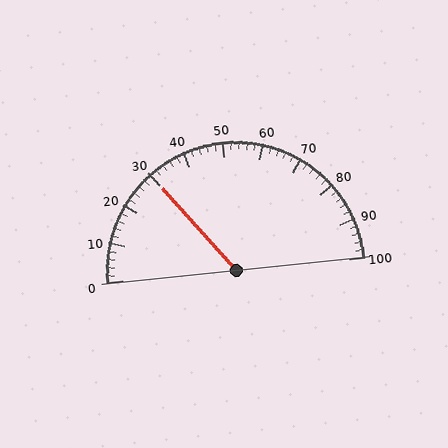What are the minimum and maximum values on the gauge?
The gauge ranges from 0 to 100.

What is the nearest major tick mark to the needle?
The nearest major tick mark is 30.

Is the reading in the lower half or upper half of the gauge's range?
The reading is in the lower half of the range (0 to 100).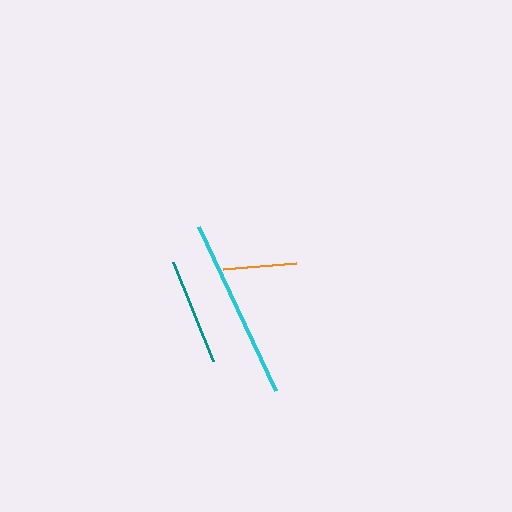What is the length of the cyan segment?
The cyan segment is approximately 181 pixels long.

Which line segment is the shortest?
The orange line is the shortest at approximately 74 pixels.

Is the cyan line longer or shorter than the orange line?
The cyan line is longer than the orange line.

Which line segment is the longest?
The cyan line is the longest at approximately 181 pixels.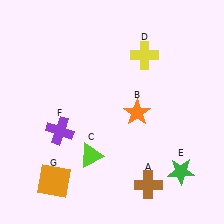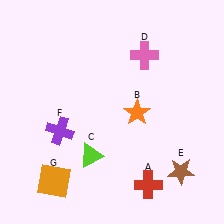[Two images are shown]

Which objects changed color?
A changed from brown to red. D changed from yellow to pink. E changed from green to brown.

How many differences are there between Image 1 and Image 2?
There are 3 differences between the two images.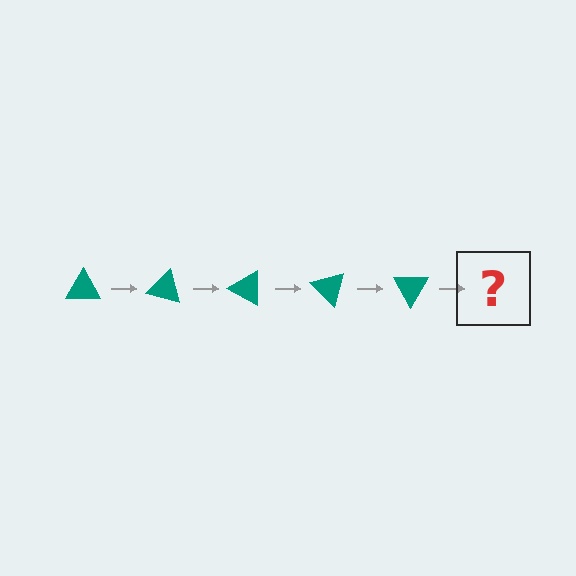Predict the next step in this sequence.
The next step is a teal triangle rotated 75 degrees.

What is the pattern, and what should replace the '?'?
The pattern is that the triangle rotates 15 degrees each step. The '?' should be a teal triangle rotated 75 degrees.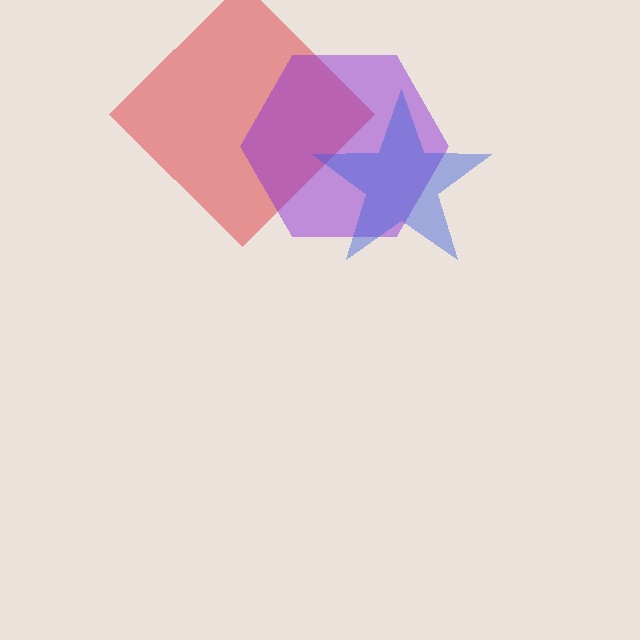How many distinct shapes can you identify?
There are 3 distinct shapes: a red diamond, a purple hexagon, a blue star.